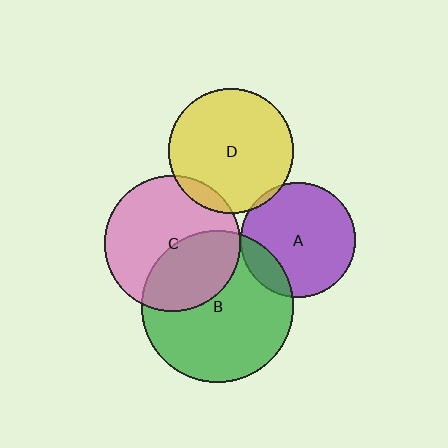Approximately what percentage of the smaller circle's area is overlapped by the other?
Approximately 40%.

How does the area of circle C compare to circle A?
Approximately 1.4 times.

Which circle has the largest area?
Circle B (green).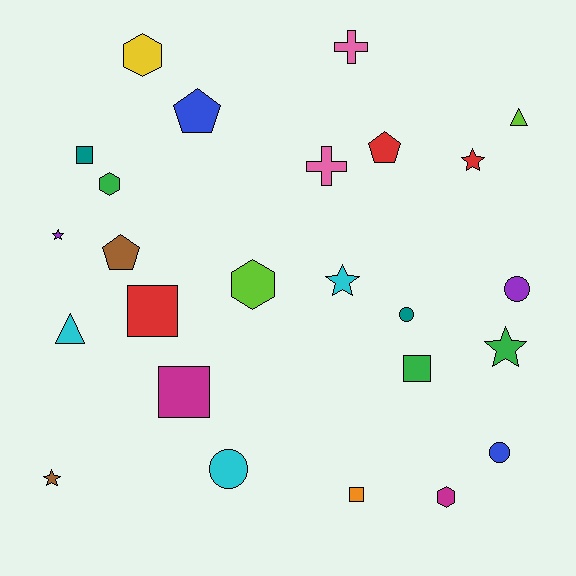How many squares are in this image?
There are 5 squares.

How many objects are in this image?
There are 25 objects.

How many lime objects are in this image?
There are 2 lime objects.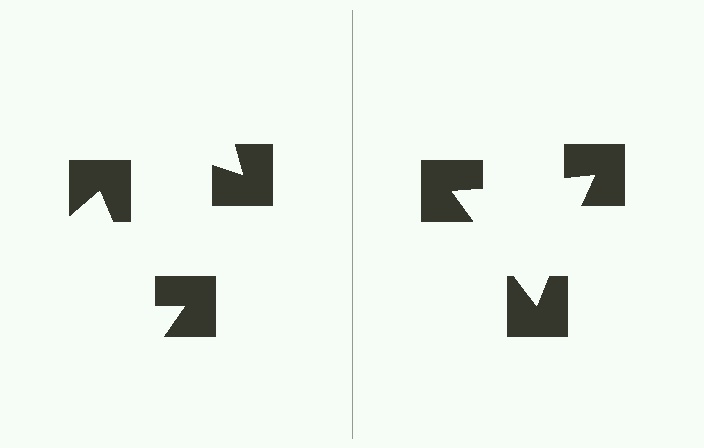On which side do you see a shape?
An illusory triangle appears on the right side. On the left side the wedge cuts are rotated, so no coherent shape forms.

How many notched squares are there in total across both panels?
6 — 3 on each side.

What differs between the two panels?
The notched squares are positioned identically on both sides; only the wedge orientations differ. On the right they align to a triangle; on the left they are misaligned.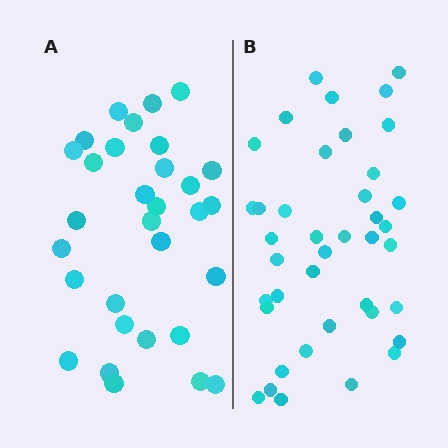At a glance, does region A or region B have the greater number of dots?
Region B (the right region) has more dots.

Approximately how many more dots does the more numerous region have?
Region B has roughly 8 or so more dots than region A.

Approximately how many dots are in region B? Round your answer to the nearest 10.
About 40 dots.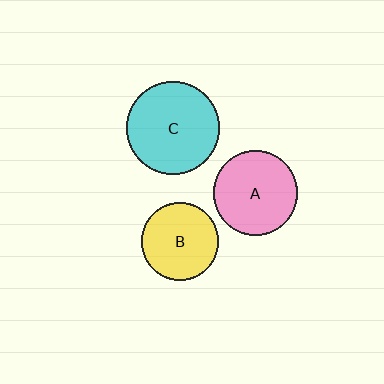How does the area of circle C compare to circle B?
Approximately 1.5 times.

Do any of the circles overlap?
No, none of the circles overlap.